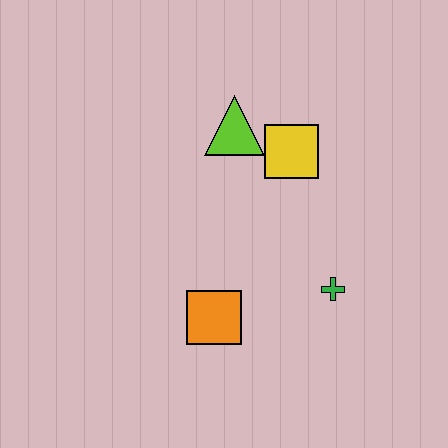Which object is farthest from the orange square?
The lime triangle is farthest from the orange square.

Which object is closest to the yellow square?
The lime triangle is closest to the yellow square.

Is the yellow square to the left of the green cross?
Yes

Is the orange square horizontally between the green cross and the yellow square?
No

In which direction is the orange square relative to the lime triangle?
The orange square is below the lime triangle.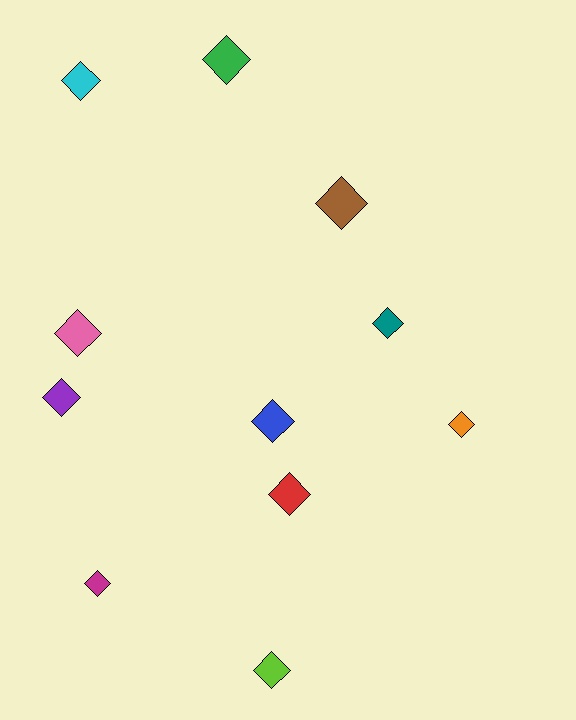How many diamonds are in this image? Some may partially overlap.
There are 11 diamonds.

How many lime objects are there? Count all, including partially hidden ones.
There is 1 lime object.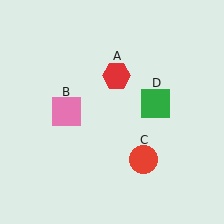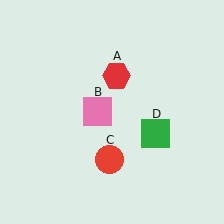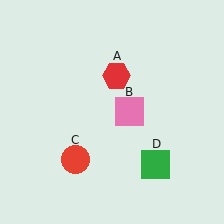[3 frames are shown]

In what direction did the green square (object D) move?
The green square (object D) moved down.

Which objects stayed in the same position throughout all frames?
Red hexagon (object A) remained stationary.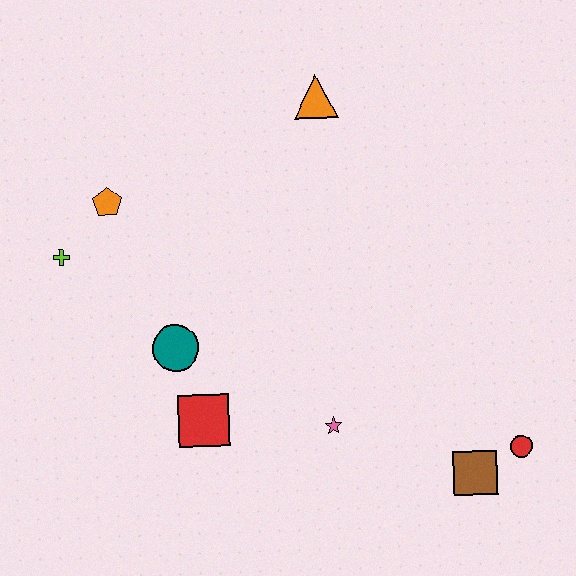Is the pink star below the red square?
Yes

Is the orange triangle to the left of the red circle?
Yes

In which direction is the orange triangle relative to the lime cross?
The orange triangle is to the right of the lime cross.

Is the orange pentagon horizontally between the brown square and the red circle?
No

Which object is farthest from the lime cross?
The red circle is farthest from the lime cross.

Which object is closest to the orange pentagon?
The lime cross is closest to the orange pentagon.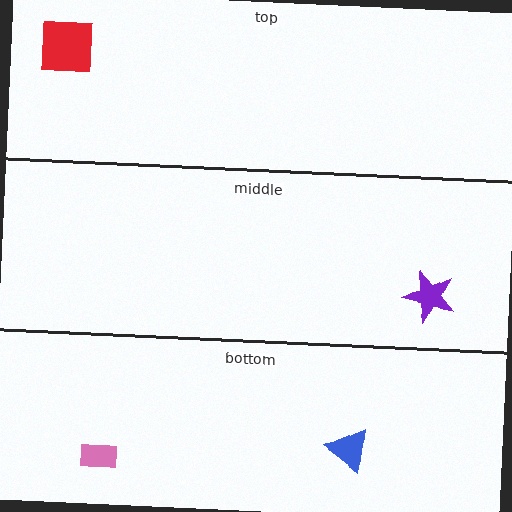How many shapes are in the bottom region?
2.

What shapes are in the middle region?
The purple star.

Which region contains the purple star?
The middle region.